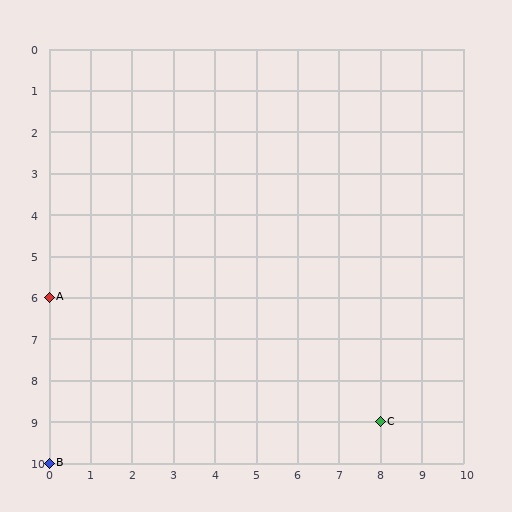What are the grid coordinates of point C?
Point C is at grid coordinates (8, 9).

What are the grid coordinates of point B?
Point B is at grid coordinates (0, 10).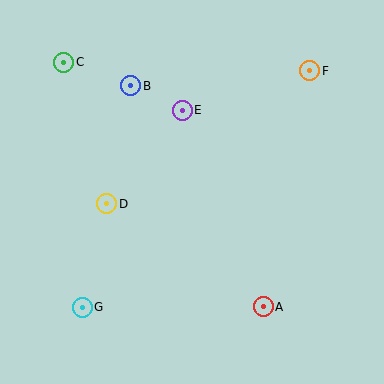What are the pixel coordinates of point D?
Point D is at (107, 204).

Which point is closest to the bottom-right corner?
Point A is closest to the bottom-right corner.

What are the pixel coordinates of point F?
Point F is at (310, 71).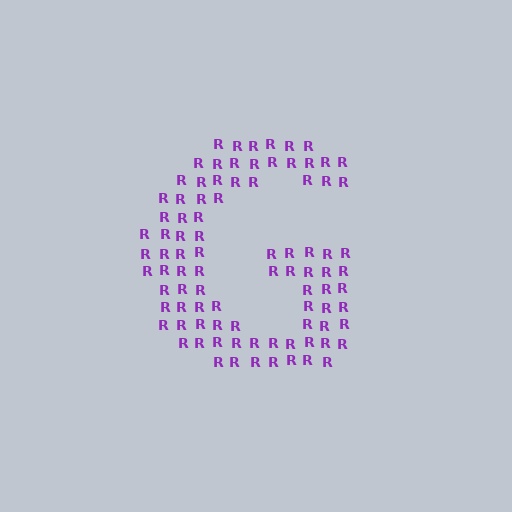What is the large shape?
The large shape is the letter G.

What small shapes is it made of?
It is made of small letter R's.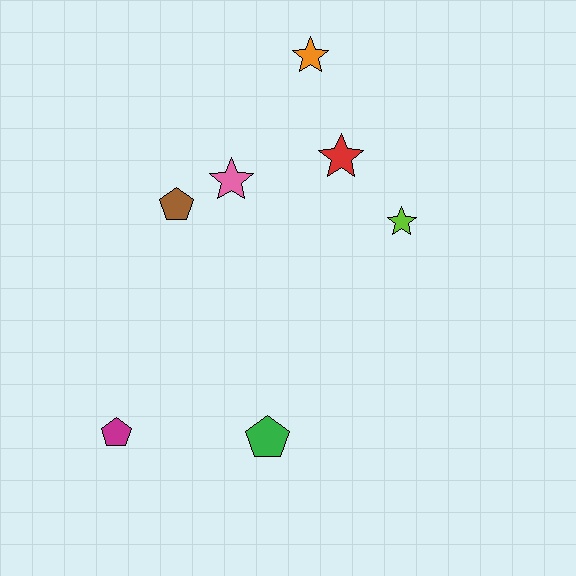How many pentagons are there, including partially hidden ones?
There are 3 pentagons.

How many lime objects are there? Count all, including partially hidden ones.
There is 1 lime object.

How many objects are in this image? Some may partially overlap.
There are 7 objects.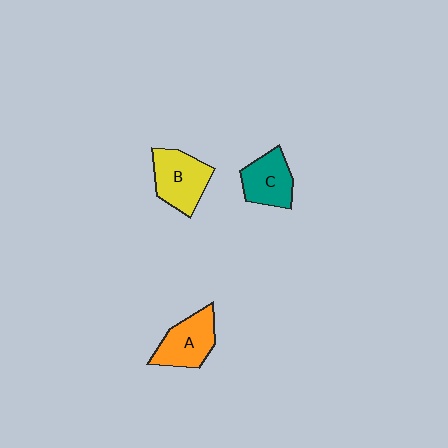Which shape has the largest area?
Shape B (yellow).